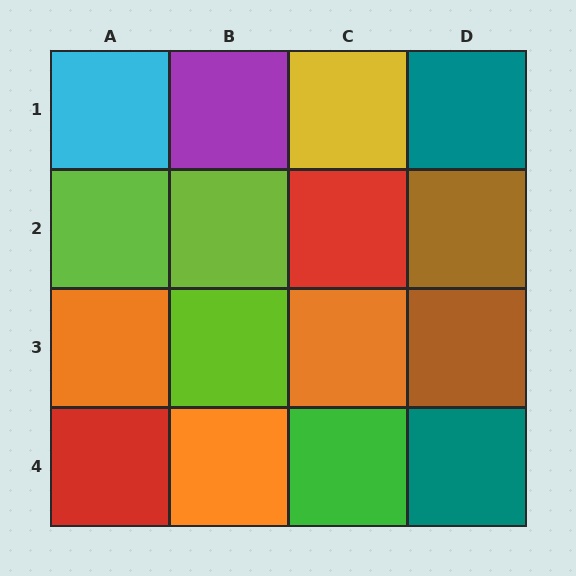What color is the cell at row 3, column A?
Orange.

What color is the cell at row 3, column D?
Brown.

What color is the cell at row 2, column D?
Brown.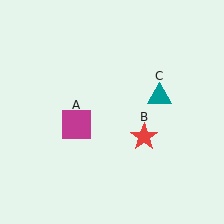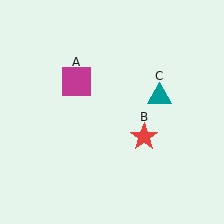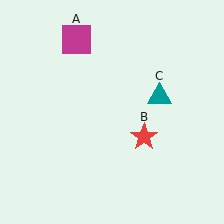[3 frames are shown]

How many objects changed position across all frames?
1 object changed position: magenta square (object A).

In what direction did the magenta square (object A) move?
The magenta square (object A) moved up.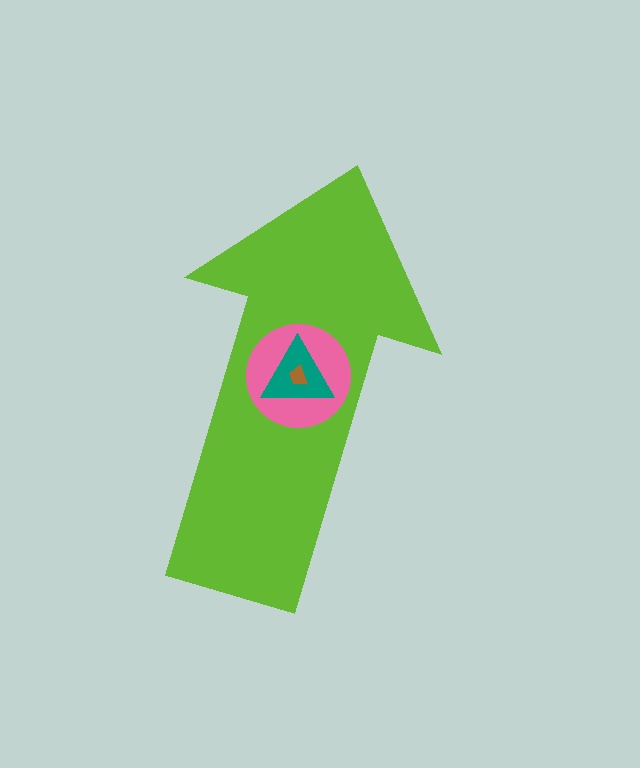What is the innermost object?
The brown trapezoid.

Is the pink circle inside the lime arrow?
Yes.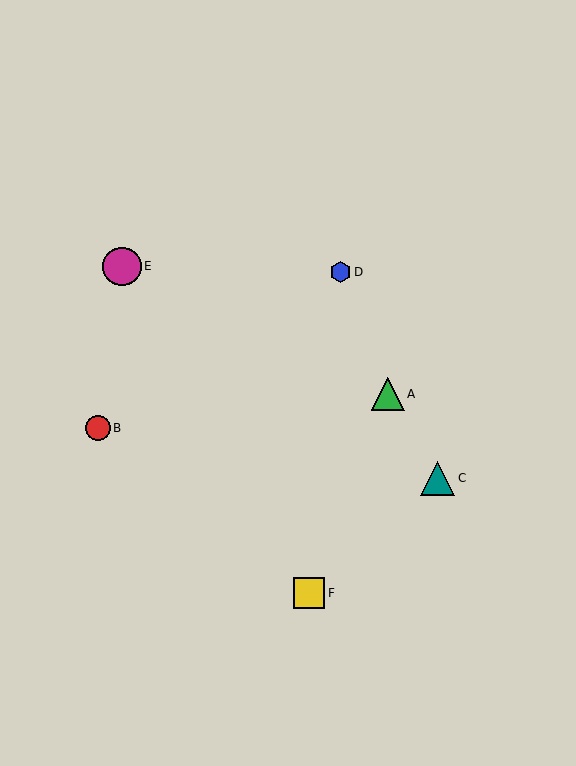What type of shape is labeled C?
Shape C is a teal triangle.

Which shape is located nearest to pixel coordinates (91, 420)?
The red circle (labeled B) at (98, 428) is nearest to that location.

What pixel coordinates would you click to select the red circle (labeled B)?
Click at (98, 428) to select the red circle B.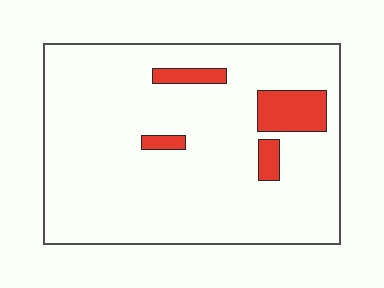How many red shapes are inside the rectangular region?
4.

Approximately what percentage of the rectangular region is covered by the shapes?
Approximately 10%.